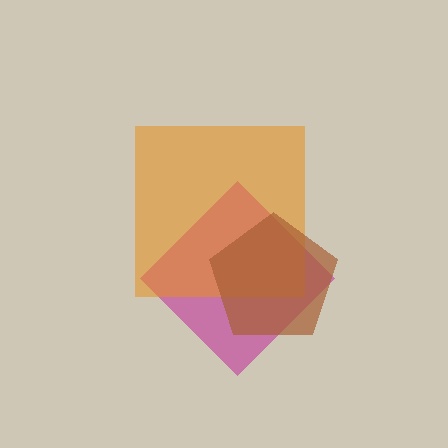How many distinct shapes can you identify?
There are 3 distinct shapes: a magenta diamond, an orange square, a brown pentagon.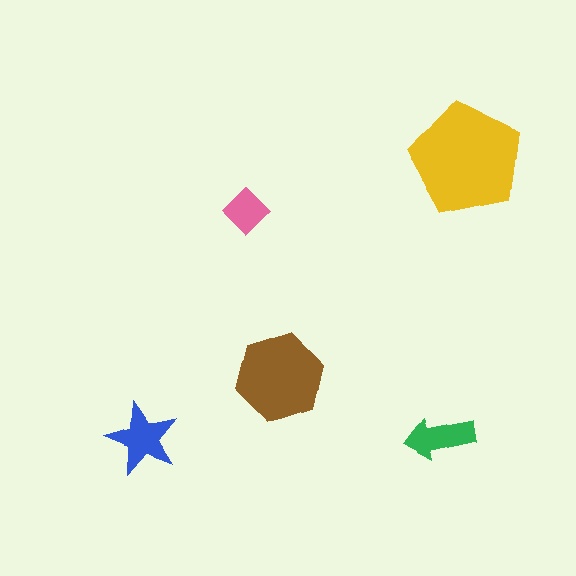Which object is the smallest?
The pink diamond.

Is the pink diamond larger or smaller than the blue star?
Smaller.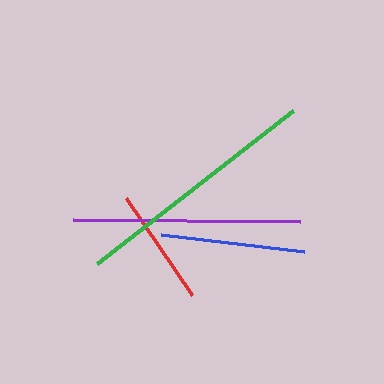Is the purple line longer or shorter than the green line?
The green line is longer than the purple line.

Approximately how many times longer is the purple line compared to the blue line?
The purple line is approximately 1.6 times the length of the blue line.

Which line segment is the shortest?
The red line is the shortest at approximately 118 pixels.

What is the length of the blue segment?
The blue segment is approximately 144 pixels long.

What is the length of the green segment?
The green segment is approximately 248 pixels long.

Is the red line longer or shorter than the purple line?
The purple line is longer than the red line.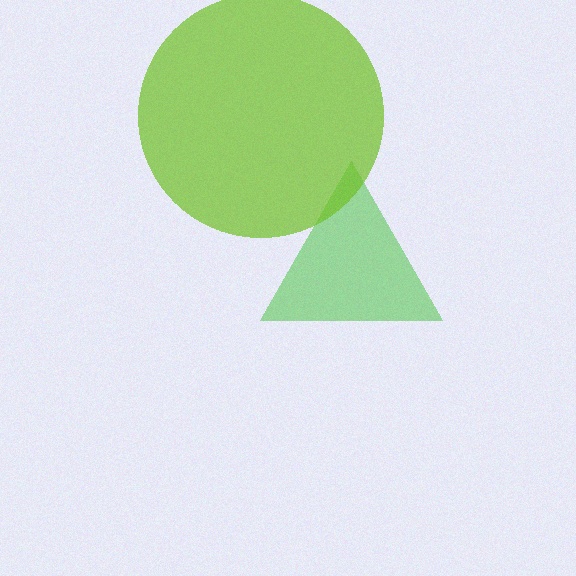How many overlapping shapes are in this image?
There are 2 overlapping shapes in the image.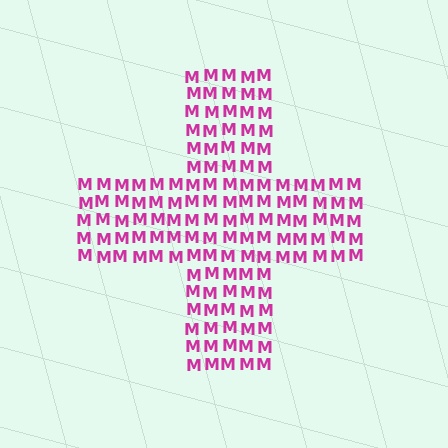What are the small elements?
The small elements are letter M's.